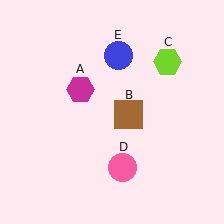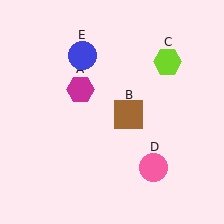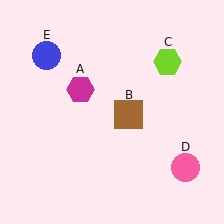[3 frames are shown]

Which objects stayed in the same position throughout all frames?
Magenta hexagon (object A) and brown square (object B) and lime hexagon (object C) remained stationary.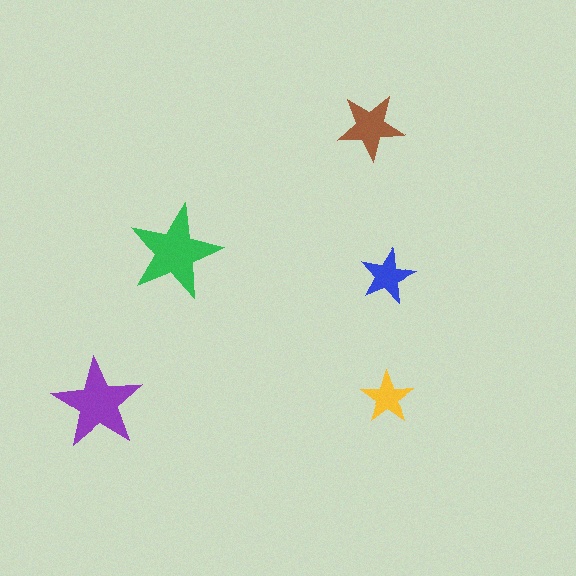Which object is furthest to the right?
The blue star is rightmost.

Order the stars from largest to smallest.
the green one, the purple one, the brown one, the blue one, the yellow one.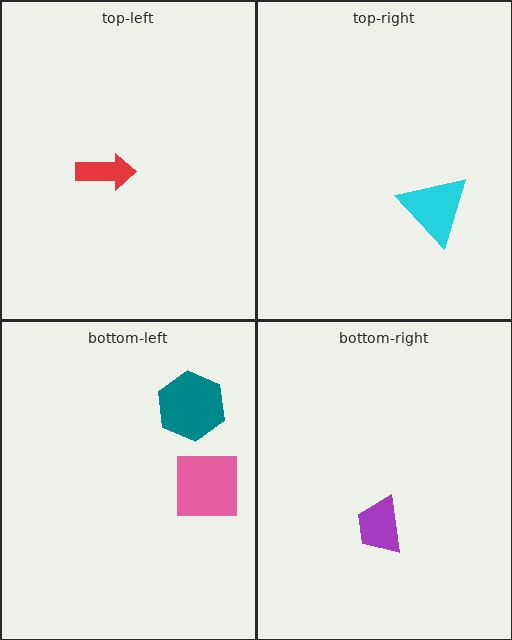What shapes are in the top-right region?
The cyan triangle.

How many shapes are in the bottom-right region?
1.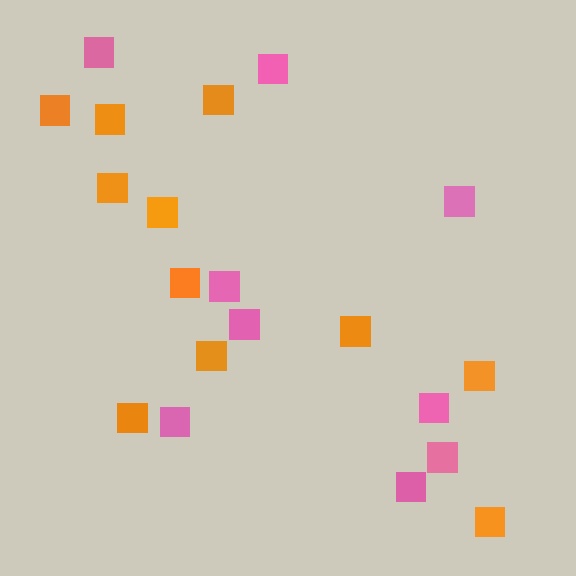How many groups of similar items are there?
There are 2 groups: one group of pink squares (9) and one group of orange squares (11).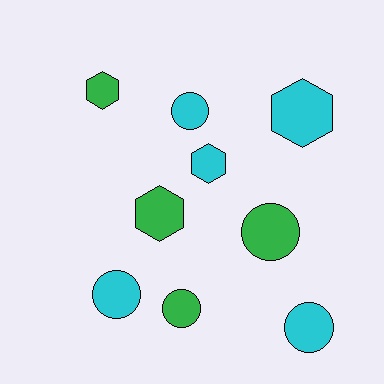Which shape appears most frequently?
Circle, with 5 objects.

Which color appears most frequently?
Cyan, with 5 objects.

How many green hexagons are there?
There are 2 green hexagons.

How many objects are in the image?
There are 9 objects.